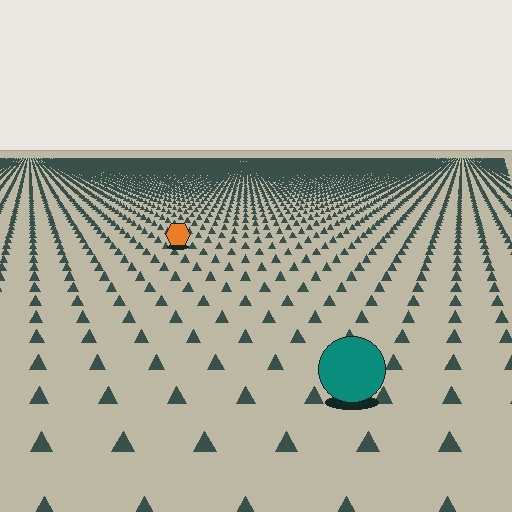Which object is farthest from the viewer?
The orange hexagon is farthest from the viewer. It appears smaller and the ground texture around it is denser.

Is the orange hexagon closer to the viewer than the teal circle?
No. The teal circle is closer — you can tell from the texture gradient: the ground texture is coarser near it.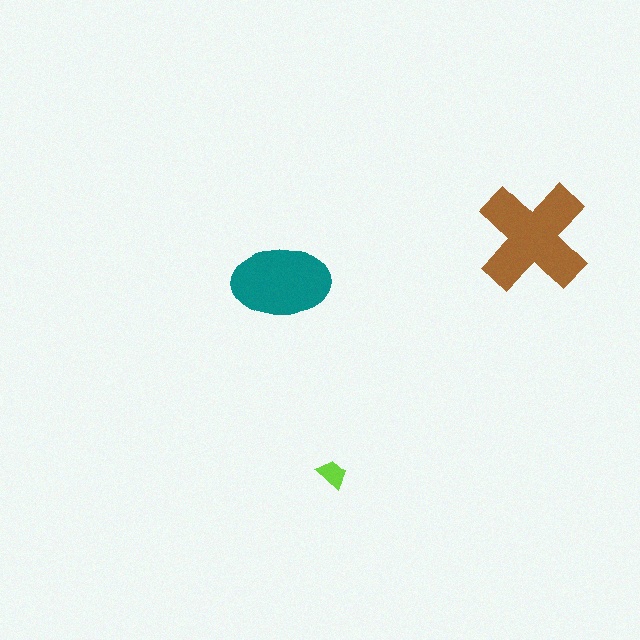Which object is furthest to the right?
The brown cross is rightmost.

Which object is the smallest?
The lime trapezoid.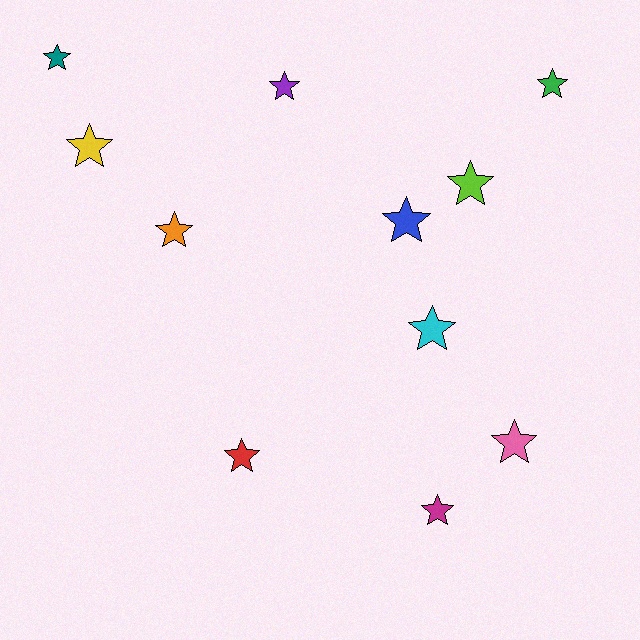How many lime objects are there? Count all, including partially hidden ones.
There is 1 lime object.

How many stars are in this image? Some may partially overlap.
There are 11 stars.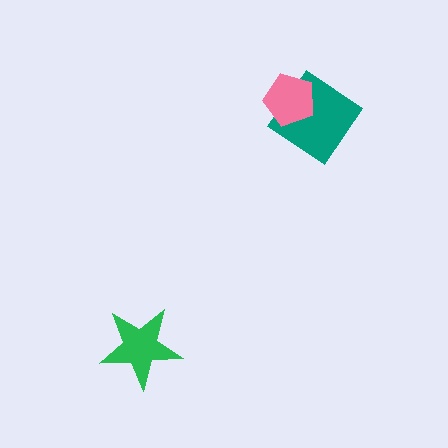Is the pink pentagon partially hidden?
No, no other shape covers it.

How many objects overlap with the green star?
0 objects overlap with the green star.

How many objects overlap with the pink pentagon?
1 object overlaps with the pink pentagon.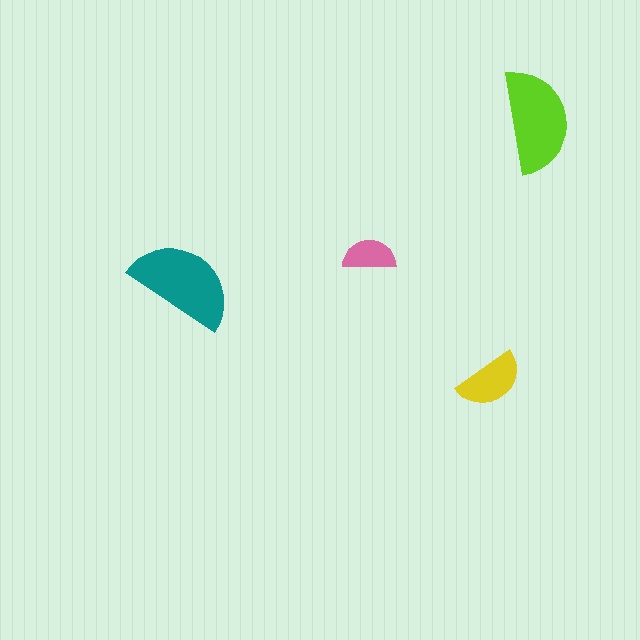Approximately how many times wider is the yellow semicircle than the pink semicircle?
About 1.5 times wider.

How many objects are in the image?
There are 4 objects in the image.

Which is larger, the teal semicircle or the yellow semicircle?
The teal one.